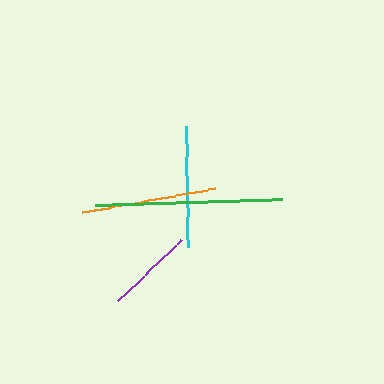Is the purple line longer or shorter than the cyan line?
The cyan line is longer than the purple line.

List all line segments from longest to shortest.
From longest to shortest: green, orange, cyan, purple.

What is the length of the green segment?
The green segment is approximately 187 pixels long.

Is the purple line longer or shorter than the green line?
The green line is longer than the purple line.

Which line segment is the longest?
The green line is the longest at approximately 187 pixels.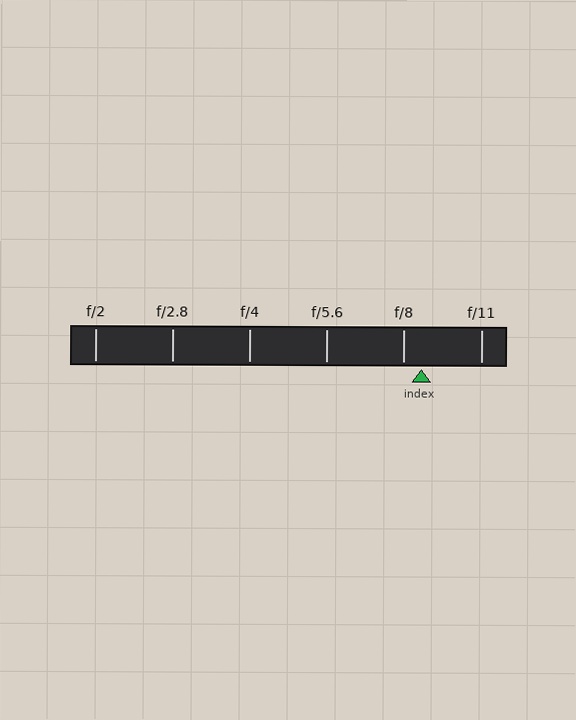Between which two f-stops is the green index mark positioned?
The index mark is between f/8 and f/11.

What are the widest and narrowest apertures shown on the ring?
The widest aperture shown is f/2 and the narrowest is f/11.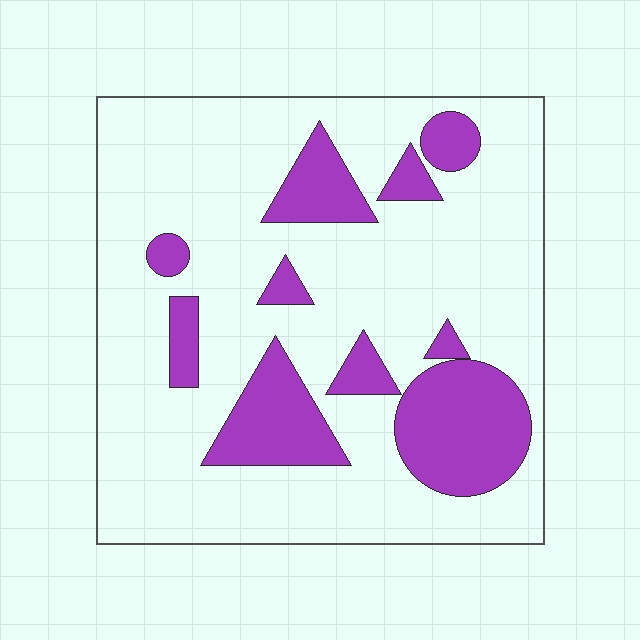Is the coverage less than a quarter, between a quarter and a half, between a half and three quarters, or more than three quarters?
Less than a quarter.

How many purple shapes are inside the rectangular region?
10.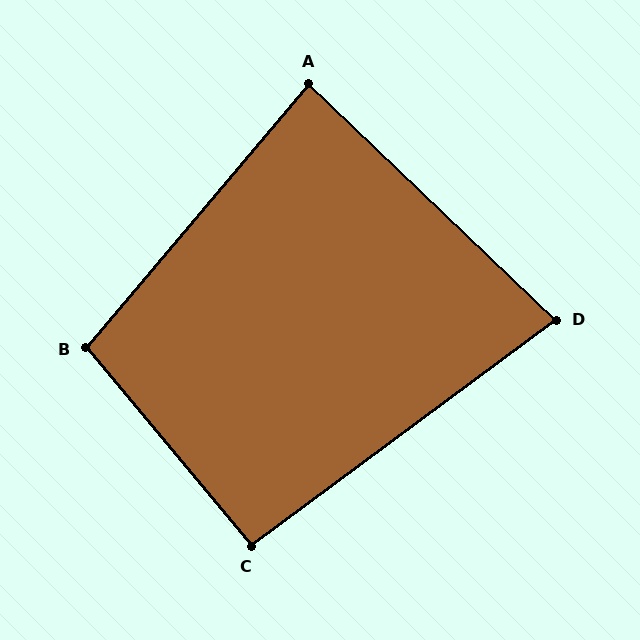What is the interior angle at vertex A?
Approximately 87 degrees (approximately right).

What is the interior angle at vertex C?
Approximately 93 degrees (approximately right).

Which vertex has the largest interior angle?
B, at approximately 100 degrees.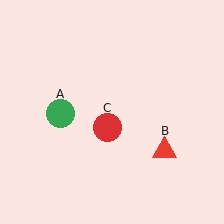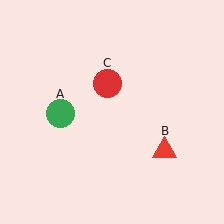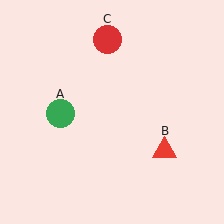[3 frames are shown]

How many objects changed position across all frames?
1 object changed position: red circle (object C).